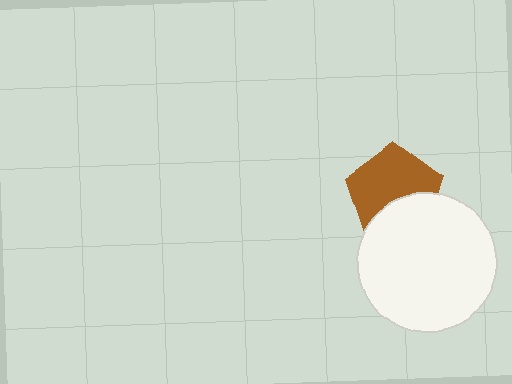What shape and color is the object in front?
The object in front is a white circle.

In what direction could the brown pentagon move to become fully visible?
The brown pentagon could move up. That would shift it out from behind the white circle entirely.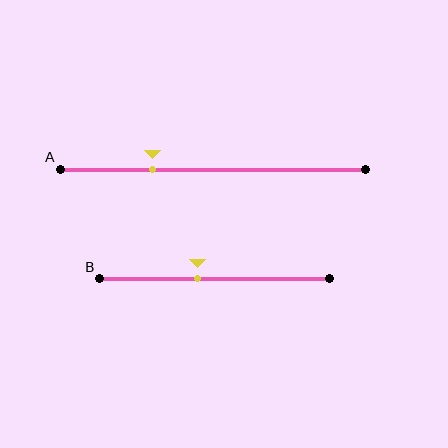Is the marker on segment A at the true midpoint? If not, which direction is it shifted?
No, the marker on segment A is shifted to the left by about 20% of the segment length.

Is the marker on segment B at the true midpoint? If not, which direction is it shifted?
No, the marker on segment B is shifted to the left by about 8% of the segment length.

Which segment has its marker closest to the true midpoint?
Segment B has its marker closest to the true midpoint.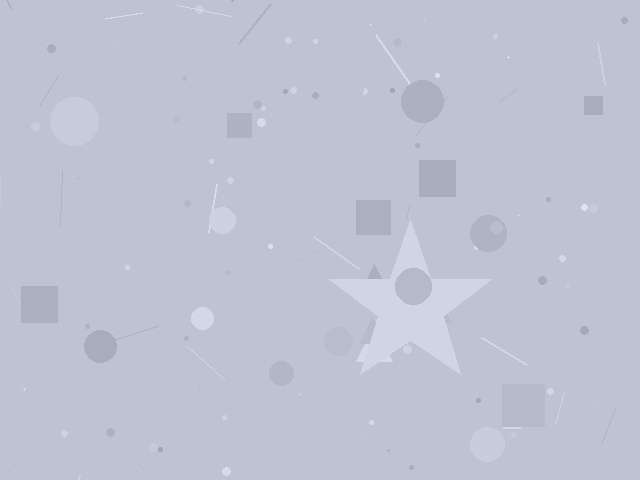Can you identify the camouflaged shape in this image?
The camouflaged shape is a star.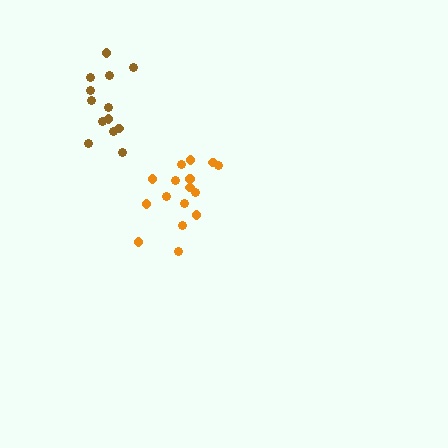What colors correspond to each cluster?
The clusters are colored: brown, orange.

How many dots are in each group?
Group 1: 13 dots, Group 2: 16 dots (29 total).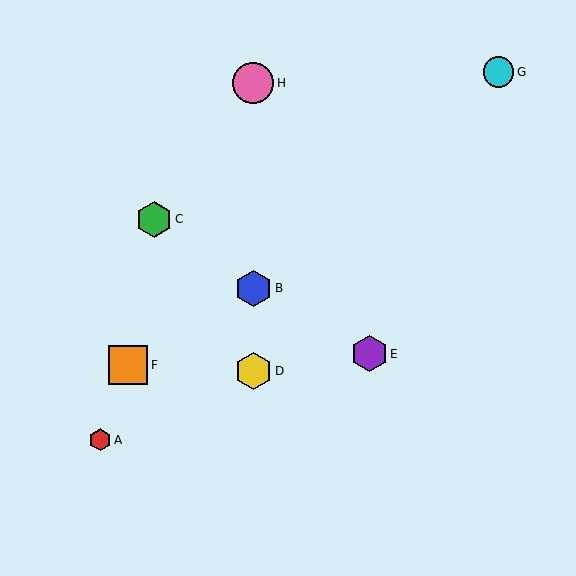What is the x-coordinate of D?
Object D is at x≈253.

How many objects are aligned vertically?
3 objects (B, D, H) are aligned vertically.